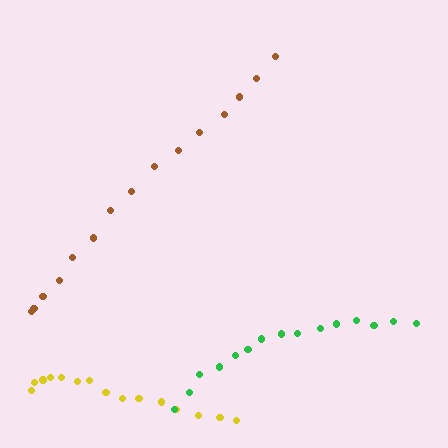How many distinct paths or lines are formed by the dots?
There are 3 distinct paths.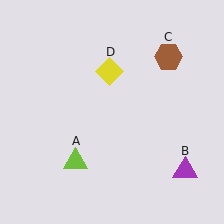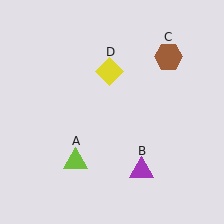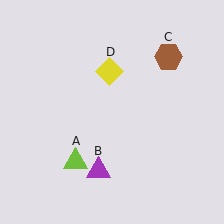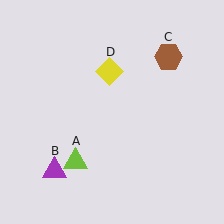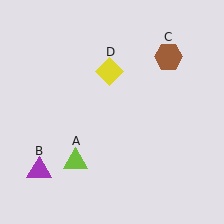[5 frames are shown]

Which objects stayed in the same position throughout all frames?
Lime triangle (object A) and brown hexagon (object C) and yellow diamond (object D) remained stationary.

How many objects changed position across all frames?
1 object changed position: purple triangle (object B).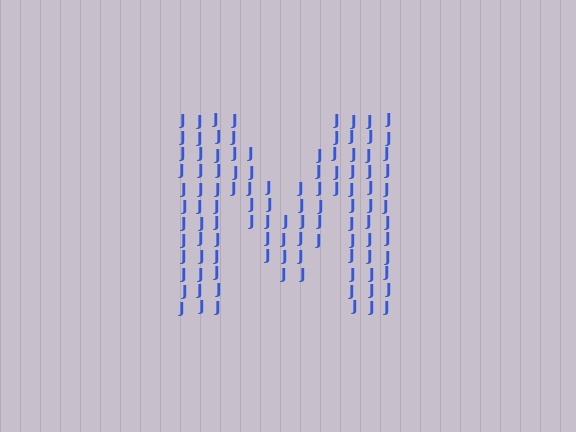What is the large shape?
The large shape is the letter M.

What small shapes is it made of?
It is made of small letter J's.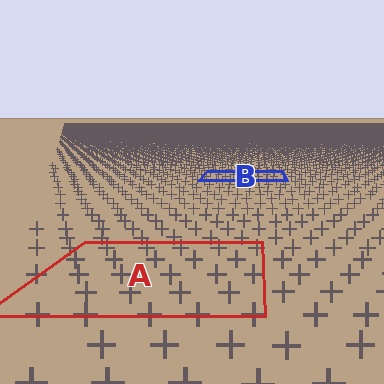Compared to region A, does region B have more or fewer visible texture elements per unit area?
Region B has more texture elements per unit area — they are packed more densely because it is farther away.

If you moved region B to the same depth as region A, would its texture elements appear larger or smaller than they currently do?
They would appear larger. At a closer depth, the same texture elements are projected at a bigger on-screen size.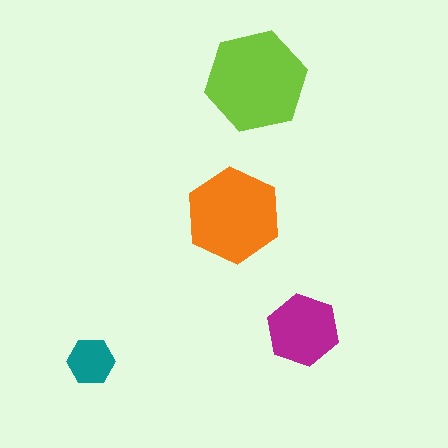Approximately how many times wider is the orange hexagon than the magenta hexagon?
About 1.5 times wider.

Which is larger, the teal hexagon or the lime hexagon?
The lime one.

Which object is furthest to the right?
The magenta hexagon is rightmost.